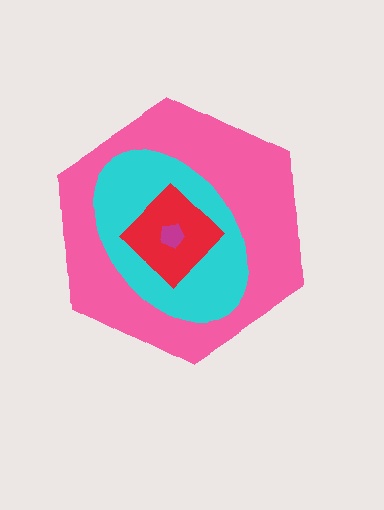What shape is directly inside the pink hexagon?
The cyan ellipse.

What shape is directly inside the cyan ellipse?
The red diamond.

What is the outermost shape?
The pink hexagon.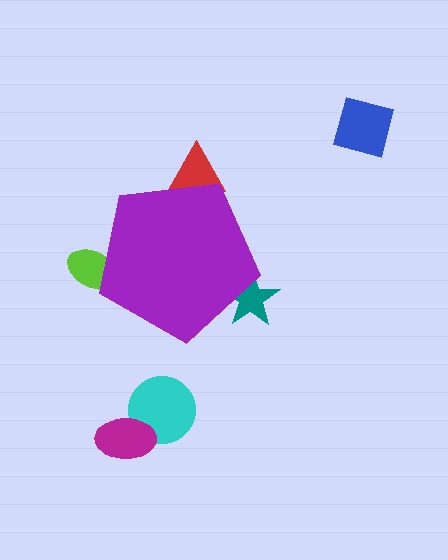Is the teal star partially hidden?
Yes, the teal star is partially hidden behind the purple pentagon.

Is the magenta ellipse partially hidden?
No, the magenta ellipse is fully visible.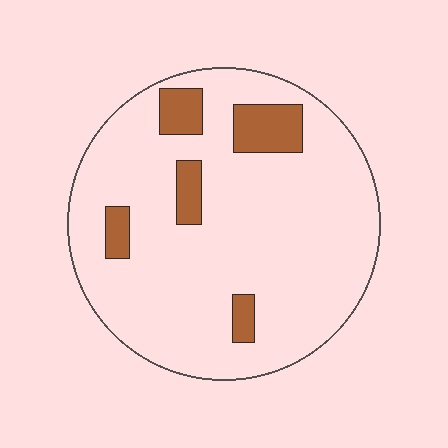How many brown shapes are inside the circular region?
5.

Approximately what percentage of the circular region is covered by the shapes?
Approximately 10%.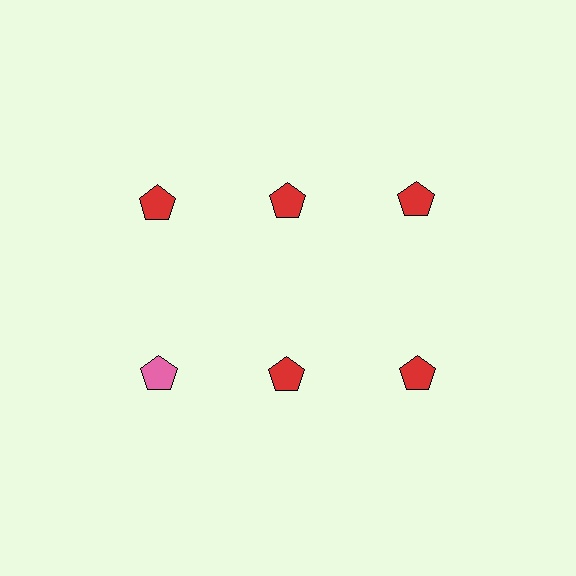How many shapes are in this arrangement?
There are 6 shapes arranged in a grid pattern.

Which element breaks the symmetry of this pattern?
The pink pentagon in the second row, leftmost column breaks the symmetry. All other shapes are red pentagons.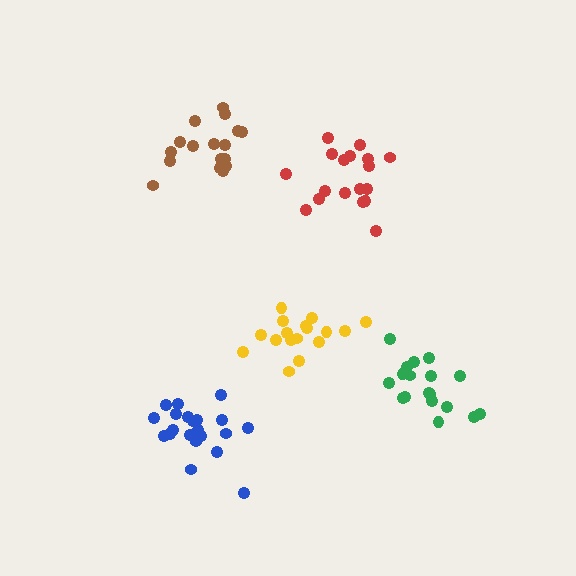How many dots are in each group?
Group 1: 21 dots, Group 2: 18 dots, Group 3: 17 dots, Group 4: 18 dots, Group 5: 17 dots (91 total).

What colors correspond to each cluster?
The clusters are colored: blue, red, brown, green, yellow.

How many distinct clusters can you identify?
There are 5 distinct clusters.